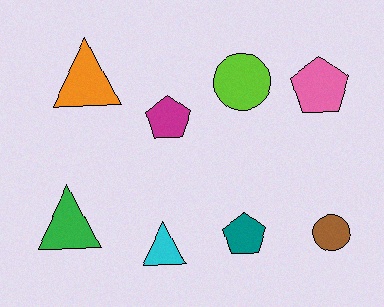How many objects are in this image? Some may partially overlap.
There are 8 objects.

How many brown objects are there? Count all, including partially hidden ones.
There is 1 brown object.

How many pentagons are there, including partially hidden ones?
There are 3 pentagons.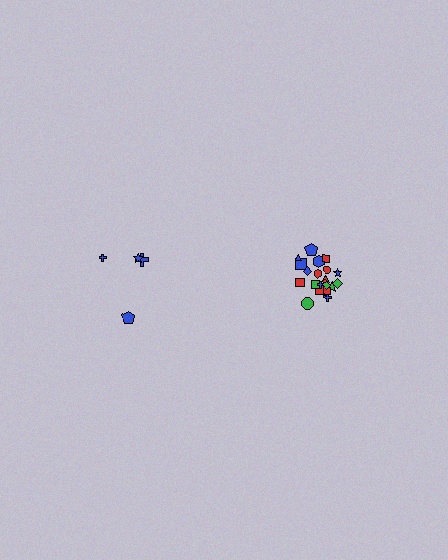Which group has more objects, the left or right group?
The right group.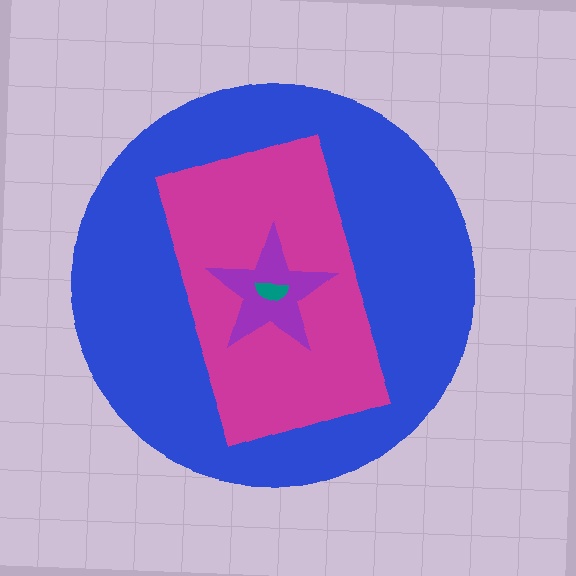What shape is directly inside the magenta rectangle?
The purple star.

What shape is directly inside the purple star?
The teal semicircle.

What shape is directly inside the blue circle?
The magenta rectangle.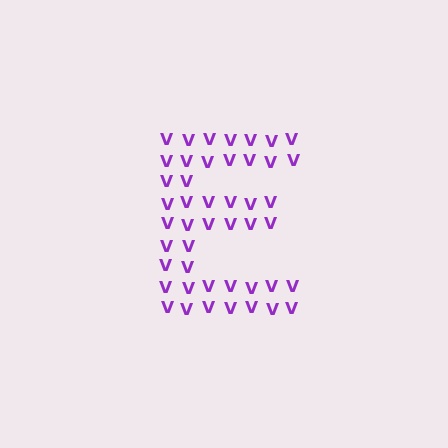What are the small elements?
The small elements are letter V's.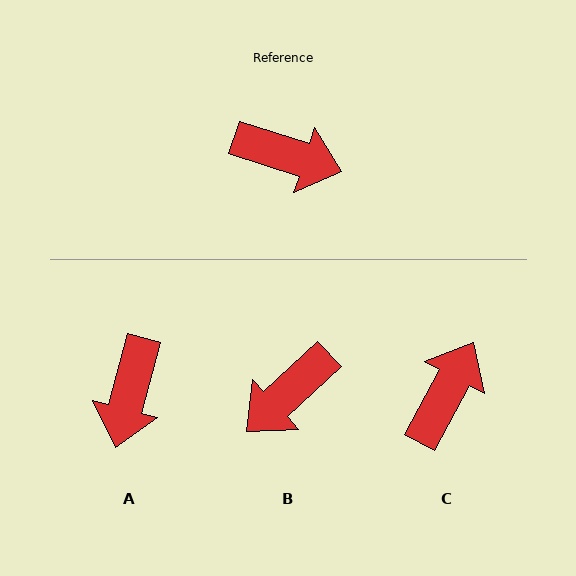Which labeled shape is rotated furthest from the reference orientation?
B, about 119 degrees away.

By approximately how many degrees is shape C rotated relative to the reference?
Approximately 79 degrees counter-clockwise.